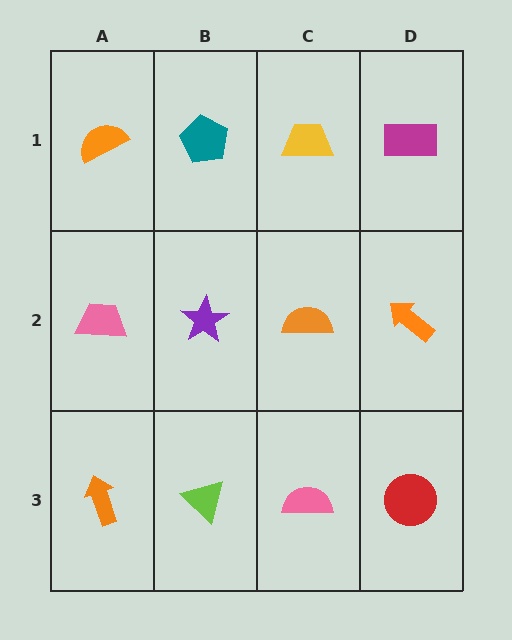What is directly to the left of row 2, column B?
A pink trapezoid.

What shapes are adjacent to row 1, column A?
A pink trapezoid (row 2, column A), a teal pentagon (row 1, column B).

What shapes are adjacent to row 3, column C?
An orange semicircle (row 2, column C), a lime triangle (row 3, column B), a red circle (row 3, column D).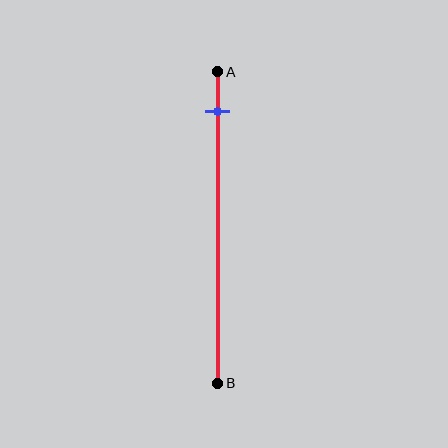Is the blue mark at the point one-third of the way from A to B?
No, the mark is at about 15% from A, not at the 33% one-third point.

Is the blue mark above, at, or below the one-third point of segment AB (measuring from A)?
The blue mark is above the one-third point of segment AB.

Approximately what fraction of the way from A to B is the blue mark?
The blue mark is approximately 15% of the way from A to B.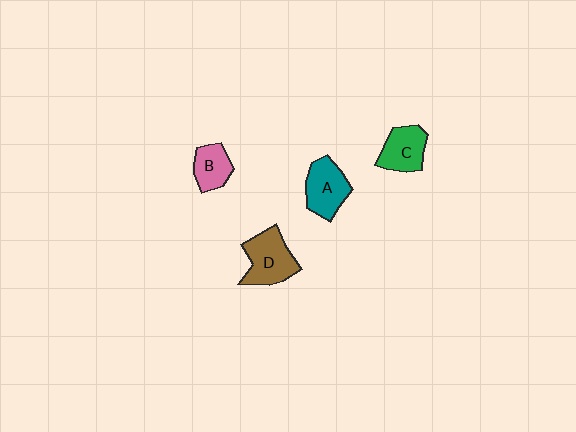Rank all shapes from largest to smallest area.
From largest to smallest: D (brown), A (teal), C (green), B (pink).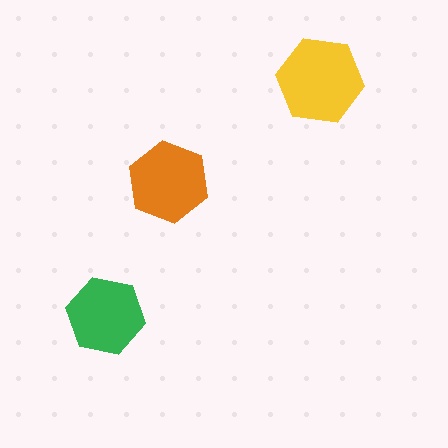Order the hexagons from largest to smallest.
the yellow one, the orange one, the green one.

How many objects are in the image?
There are 3 objects in the image.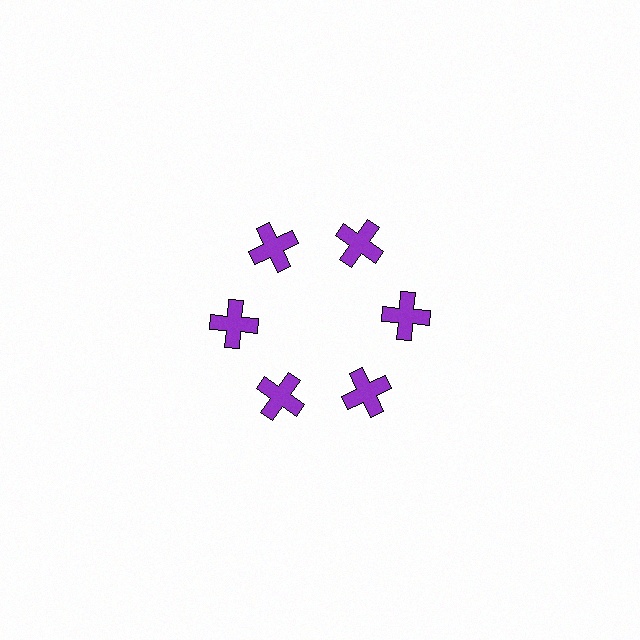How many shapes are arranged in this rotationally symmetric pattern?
There are 6 shapes, arranged in 6 groups of 1.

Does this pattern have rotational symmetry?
Yes, this pattern has 6-fold rotational symmetry. It looks the same after rotating 60 degrees around the center.